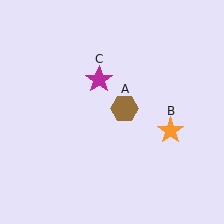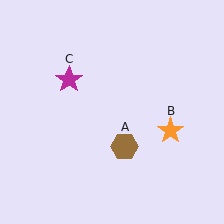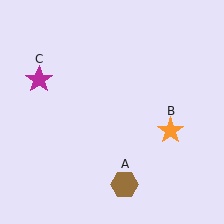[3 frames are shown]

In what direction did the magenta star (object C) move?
The magenta star (object C) moved left.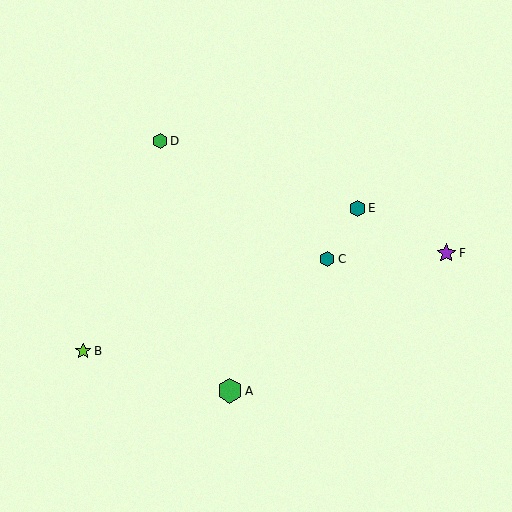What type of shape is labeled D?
Shape D is a green hexagon.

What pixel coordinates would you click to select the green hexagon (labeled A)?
Click at (230, 391) to select the green hexagon A.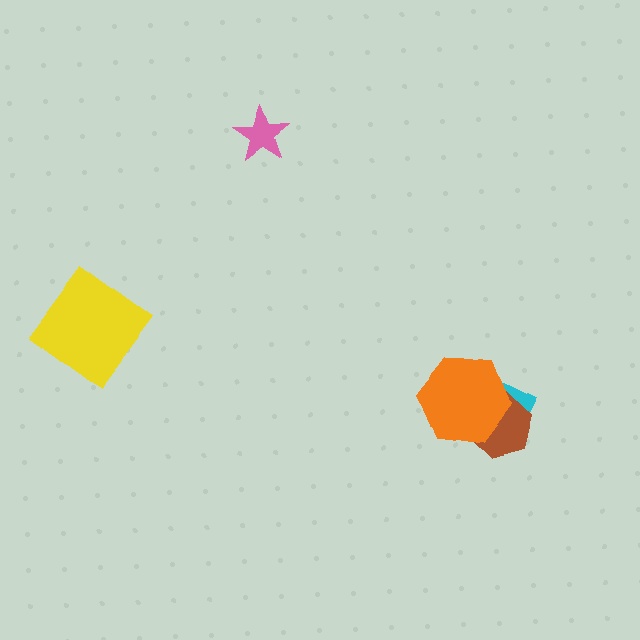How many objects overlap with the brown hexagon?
2 objects overlap with the brown hexagon.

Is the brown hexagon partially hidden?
Yes, it is partially covered by another shape.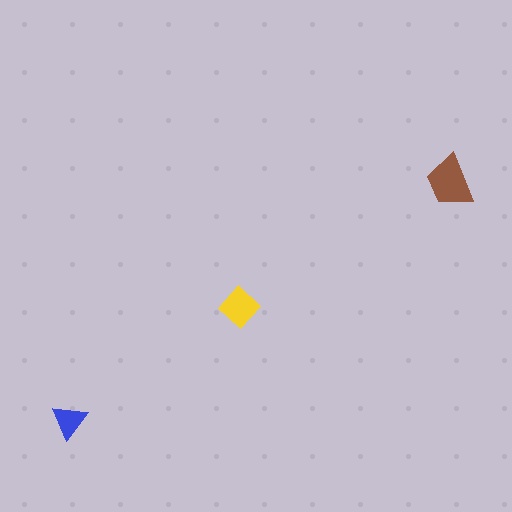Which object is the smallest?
The blue triangle.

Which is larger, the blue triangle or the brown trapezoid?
The brown trapezoid.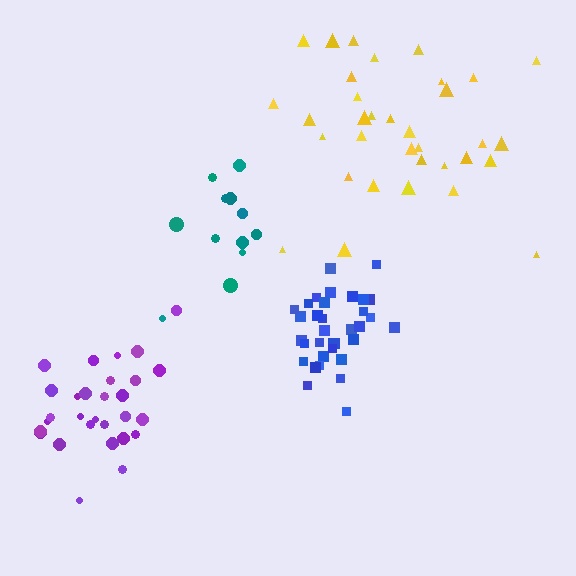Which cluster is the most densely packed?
Blue.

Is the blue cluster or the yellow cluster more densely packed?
Blue.